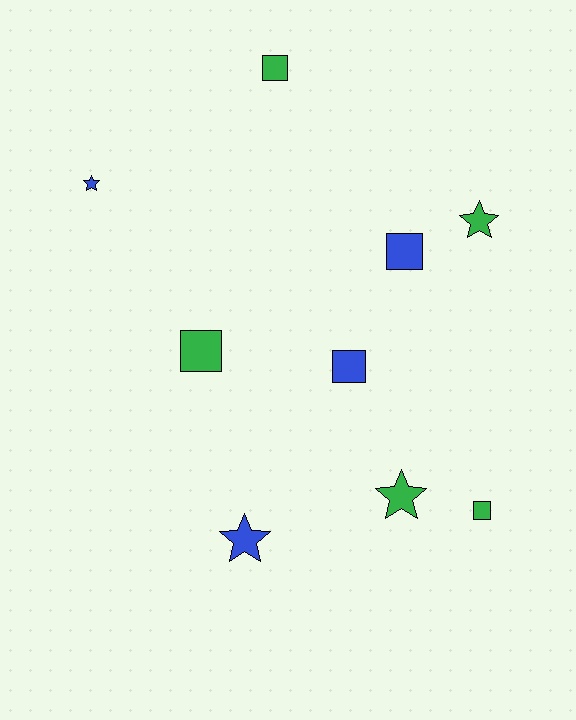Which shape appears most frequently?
Square, with 5 objects.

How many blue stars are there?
There are 2 blue stars.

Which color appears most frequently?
Green, with 5 objects.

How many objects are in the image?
There are 9 objects.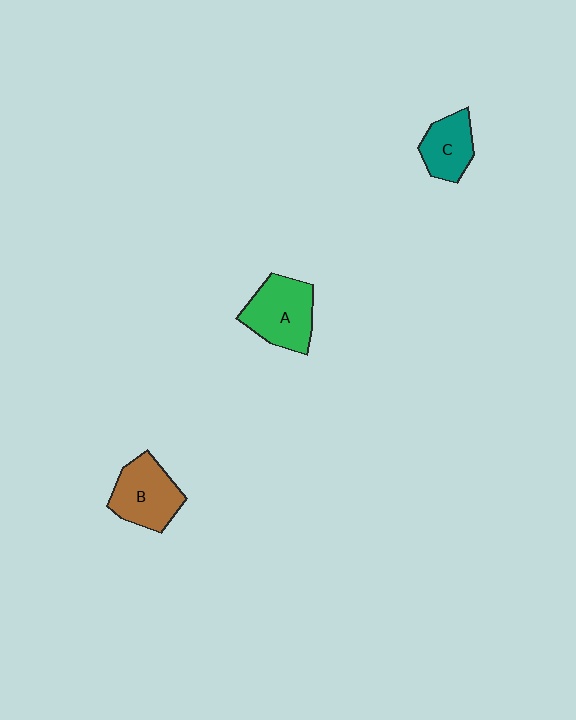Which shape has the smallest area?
Shape C (teal).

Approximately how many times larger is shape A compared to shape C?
Approximately 1.5 times.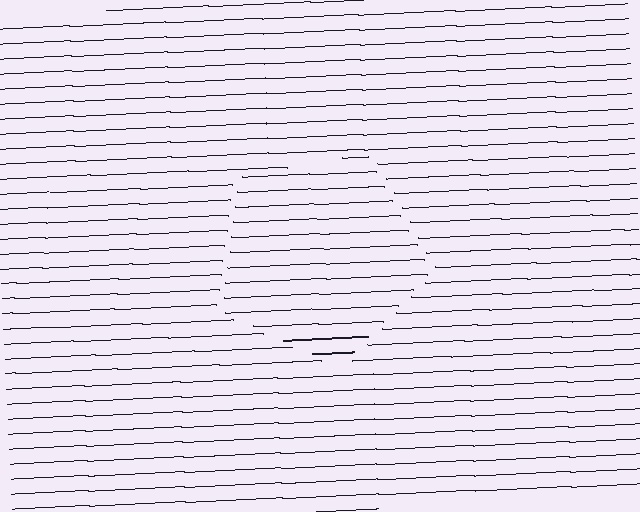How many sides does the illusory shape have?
5 sides — the line-ends trace a pentagon.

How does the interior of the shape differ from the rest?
The interior of the shape contains the same grating, shifted by half a period — the contour is defined by the phase discontinuity where line-ends from the inner and outer gratings abut.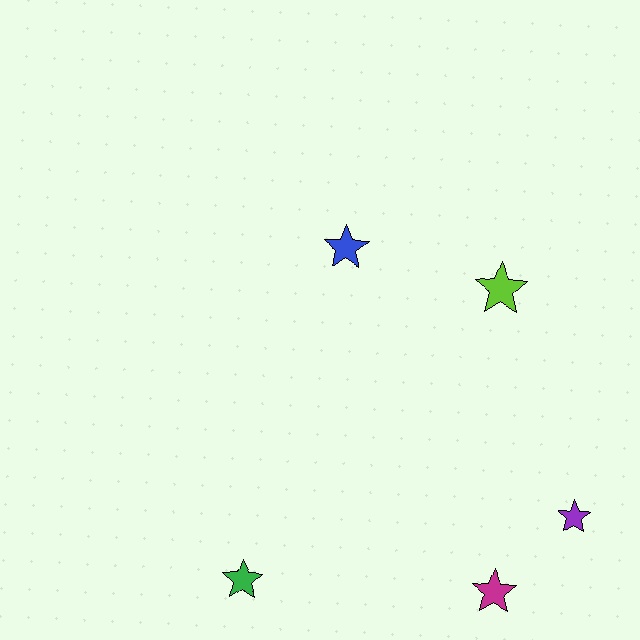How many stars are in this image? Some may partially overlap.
There are 5 stars.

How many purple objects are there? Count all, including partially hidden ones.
There is 1 purple object.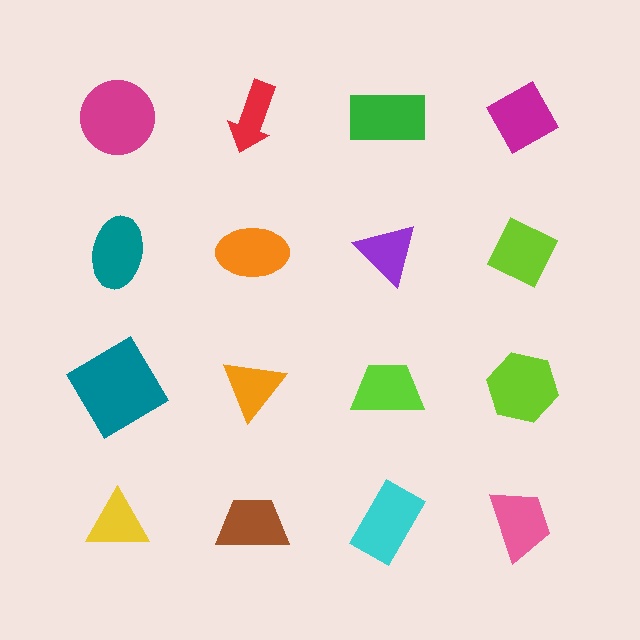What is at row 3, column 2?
An orange triangle.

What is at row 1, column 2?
A red arrow.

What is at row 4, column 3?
A cyan rectangle.